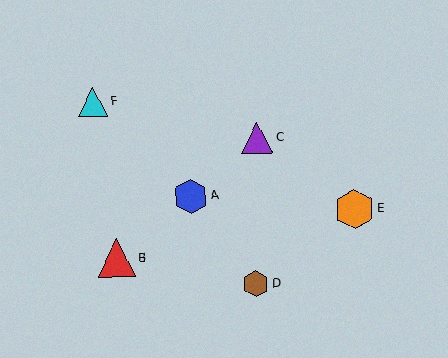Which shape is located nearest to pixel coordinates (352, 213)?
The orange hexagon (labeled E) at (354, 209) is nearest to that location.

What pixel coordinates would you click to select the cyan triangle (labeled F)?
Click at (93, 102) to select the cyan triangle F.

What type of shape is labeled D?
Shape D is a brown hexagon.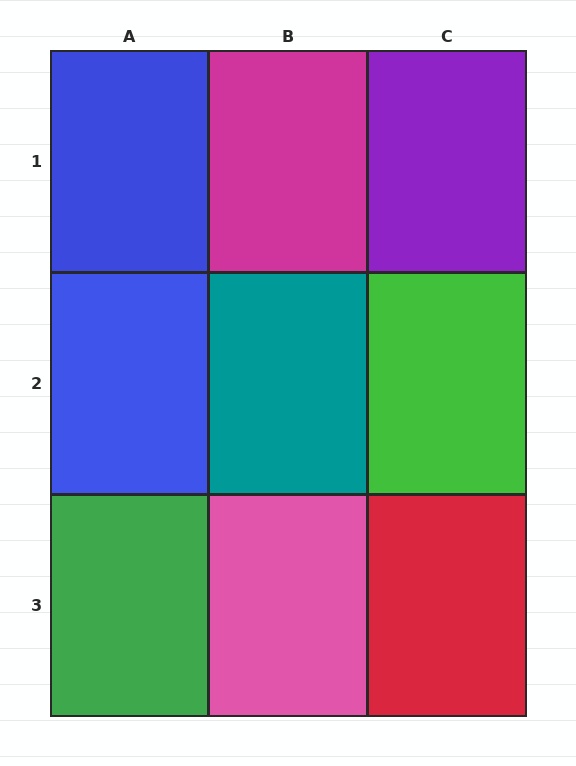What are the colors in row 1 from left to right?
Blue, magenta, purple.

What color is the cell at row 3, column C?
Red.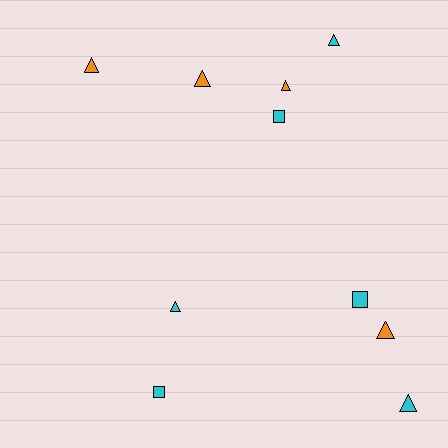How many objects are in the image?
There are 10 objects.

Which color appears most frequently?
Cyan, with 6 objects.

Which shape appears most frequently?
Triangle, with 7 objects.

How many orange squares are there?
There are no orange squares.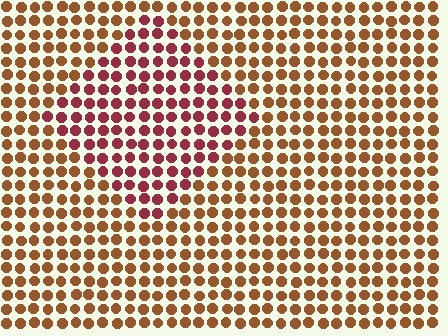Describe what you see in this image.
The image is filled with small brown elements in a uniform arrangement. A diamond-shaped region is visible where the elements are tinted to a slightly different hue, forming a subtle color boundary.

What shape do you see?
I see a diamond.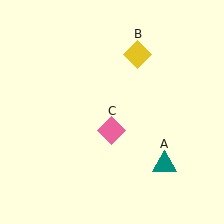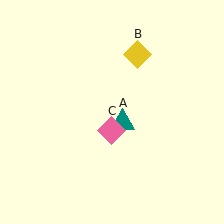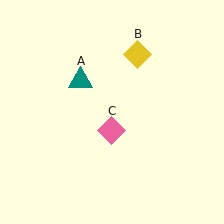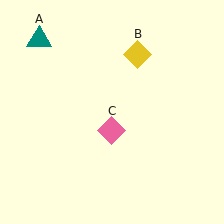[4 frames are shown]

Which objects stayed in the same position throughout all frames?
Yellow diamond (object B) and pink diamond (object C) remained stationary.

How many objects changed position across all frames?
1 object changed position: teal triangle (object A).